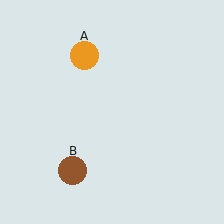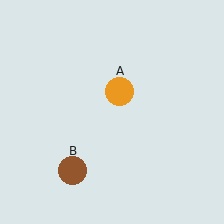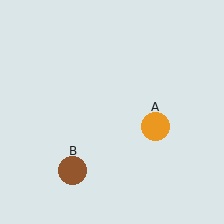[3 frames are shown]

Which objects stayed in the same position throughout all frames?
Brown circle (object B) remained stationary.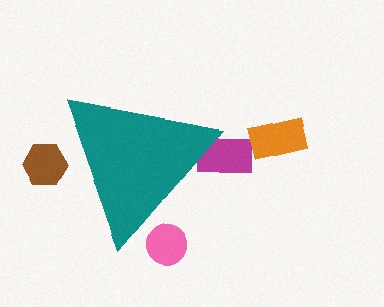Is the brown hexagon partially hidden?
Yes, the brown hexagon is partially hidden behind the teal triangle.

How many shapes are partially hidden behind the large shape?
3 shapes are partially hidden.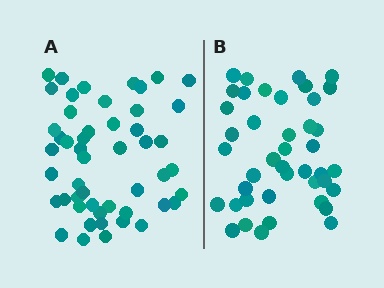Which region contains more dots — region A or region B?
Region A (the left region) has more dots.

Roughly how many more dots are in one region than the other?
Region A has roughly 8 or so more dots than region B.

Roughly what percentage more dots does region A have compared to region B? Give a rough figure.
About 20% more.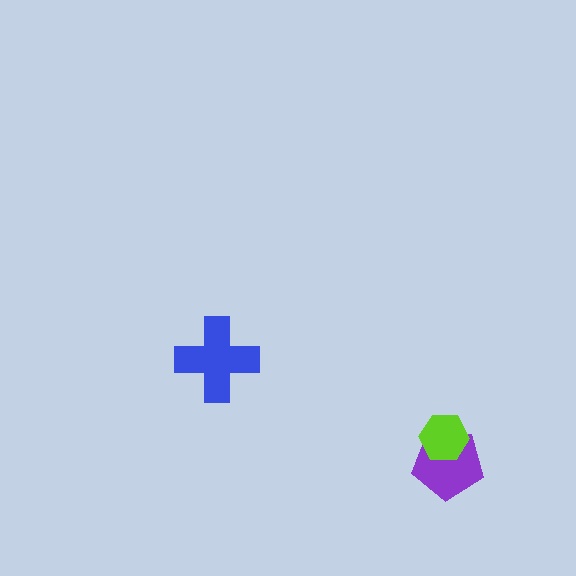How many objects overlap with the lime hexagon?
1 object overlaps with the lime hexagon.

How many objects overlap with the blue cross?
0 objects overlap with the blue cross.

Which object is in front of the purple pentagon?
The lime hexagon is in front of the purple pentagon.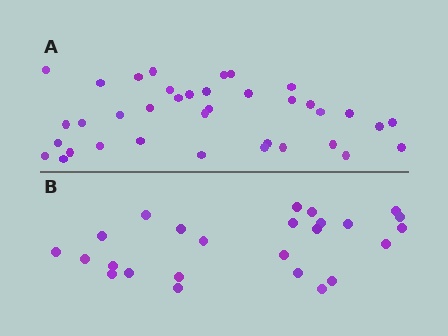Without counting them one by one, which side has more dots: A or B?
Region A (the top region) has more dots.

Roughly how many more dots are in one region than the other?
Region A has roughly 12 or so more dots than region B.